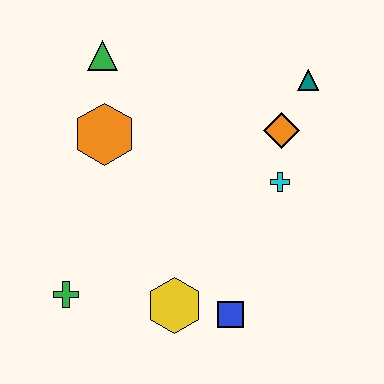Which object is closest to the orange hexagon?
The green triangle is closest to the orange hexagon.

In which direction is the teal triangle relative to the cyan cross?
The teal triangle is above the cyan cross.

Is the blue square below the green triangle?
Yes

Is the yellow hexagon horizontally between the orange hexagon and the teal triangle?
Yes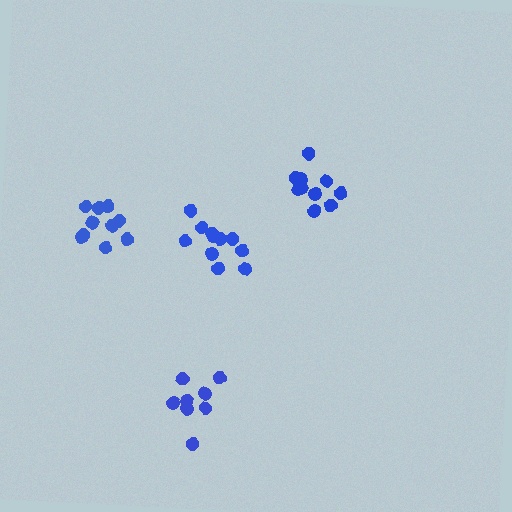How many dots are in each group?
Group 1: 11 dots, Group 2: 10 dots, Group 3: 8 dots, Group 4: 10 dots (39 total).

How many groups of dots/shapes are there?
There are 4 groups.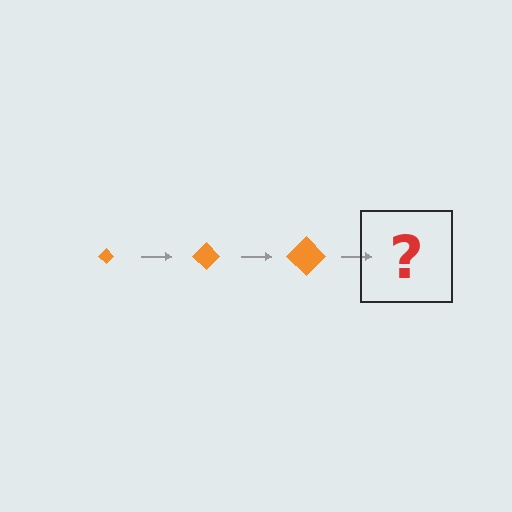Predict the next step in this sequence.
The next step is an orange diamond, larger than the previous one.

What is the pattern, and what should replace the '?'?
The pattern is that the diamond gets progressively larger each step. The '?' should be an orange diamond, larger than the previous one.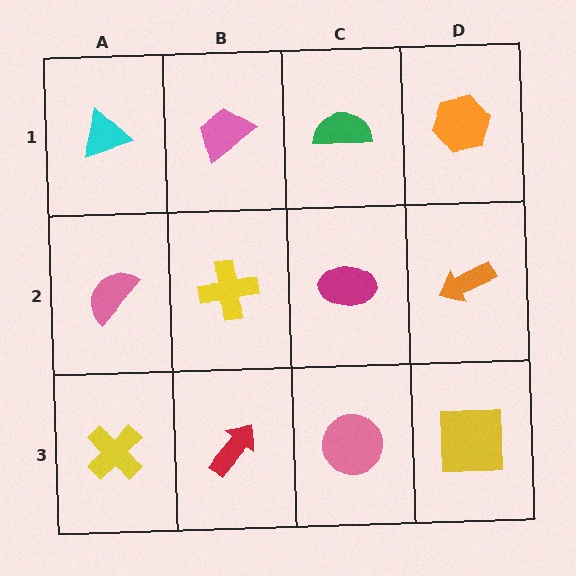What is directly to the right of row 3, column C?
A yellow square.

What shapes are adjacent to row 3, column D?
An orange arrow (row 2, column D), a pink circle (row 3, column C).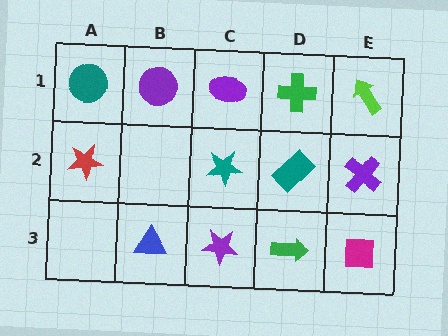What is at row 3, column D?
A green arrow.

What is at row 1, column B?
A purple circle.